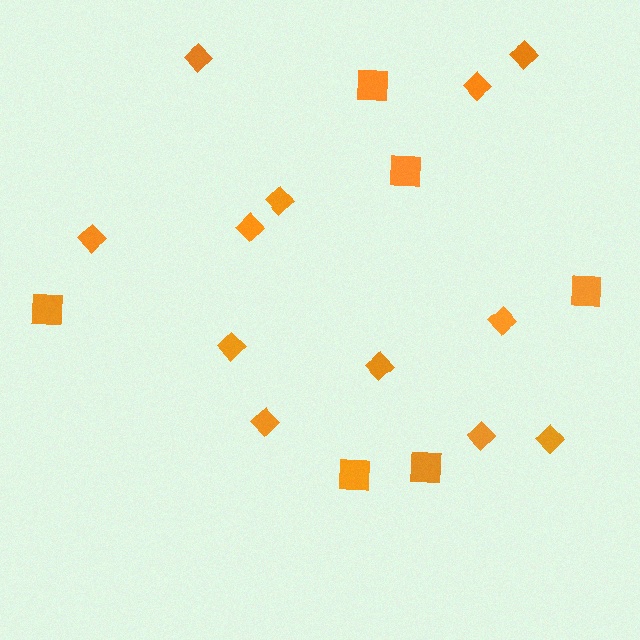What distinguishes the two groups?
There are 2 groups: one group of diamonds (12) and one group of squares (6).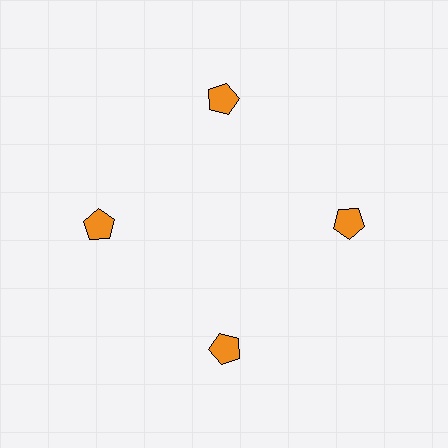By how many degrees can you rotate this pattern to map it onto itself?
The pattern maps onto itself every 90 degrees of rotation.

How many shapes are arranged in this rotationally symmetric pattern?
There are 4 shapes, arranged in 4 groups of 1.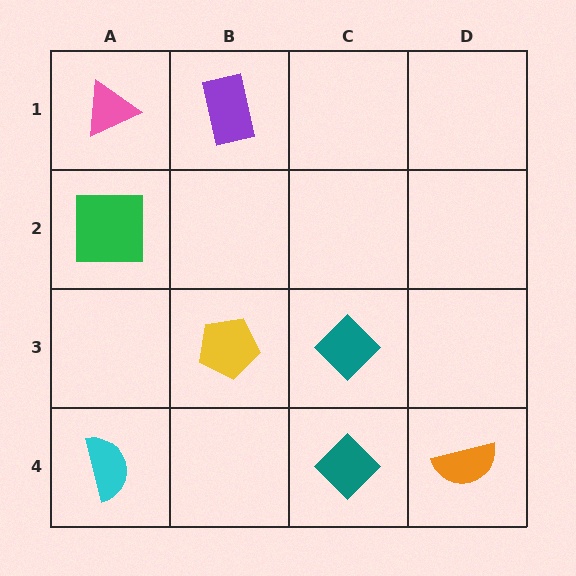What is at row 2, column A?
A green square.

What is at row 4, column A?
A cyan semicircle.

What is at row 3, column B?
A yellow pentagon.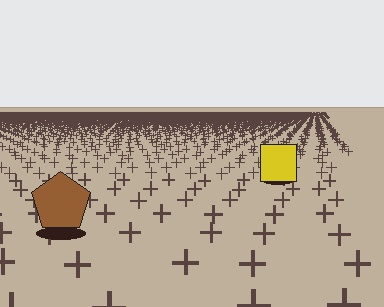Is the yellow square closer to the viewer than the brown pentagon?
No. The brown pentagon is closer — you can tell from the texture gradient: the ground texture is coarser near it.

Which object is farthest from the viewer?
The yellow square is farthest from the viewer. It appears smaller and the ground texture around it is denser.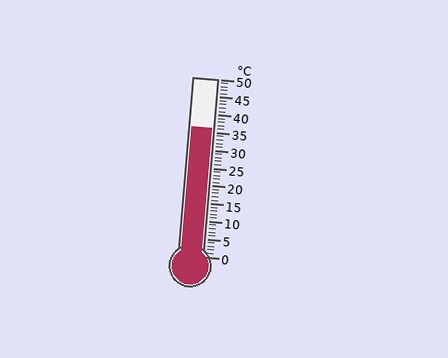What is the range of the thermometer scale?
The thermometer scale ranges from 0°C to 50°C.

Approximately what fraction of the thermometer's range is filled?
The thermometer is filled to approximately 70% of its range.